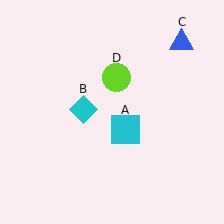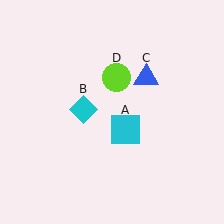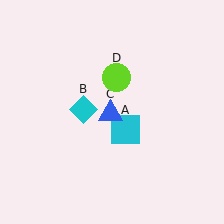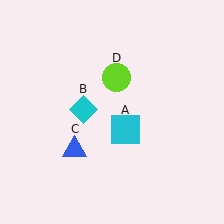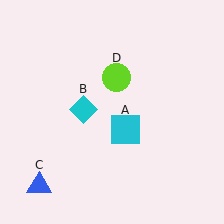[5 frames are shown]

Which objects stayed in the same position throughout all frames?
Cyan square (object A) and cyan diamond (object B) and lime circle (object D) remained stationary.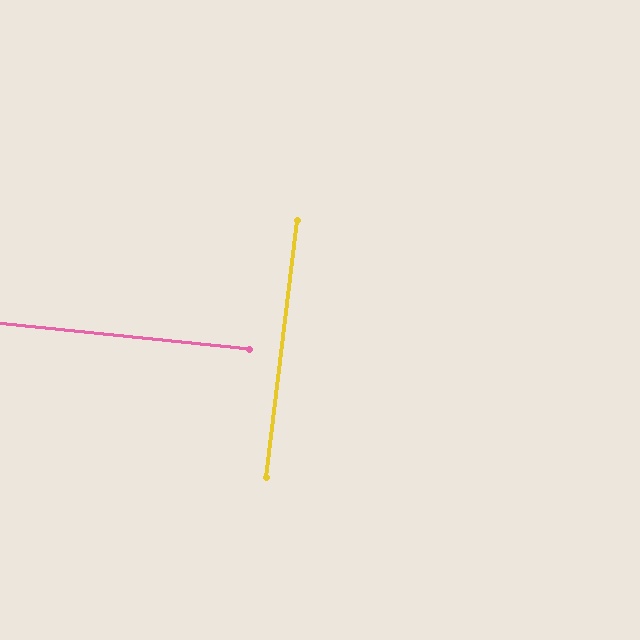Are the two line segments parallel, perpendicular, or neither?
Perpendicular — they meet at approximately 89°.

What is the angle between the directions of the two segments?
Approximately 89 degrees.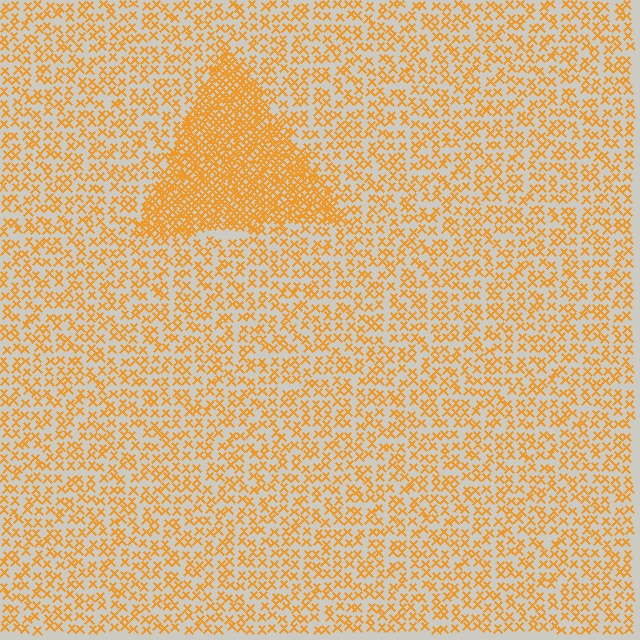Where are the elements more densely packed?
The elements are more densely packed inside the triangle boundary.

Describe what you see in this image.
The image contains small orange elements arranged at two different densities. A triangle-shaped region is visible where the elements are more densely packed than the surrounding area.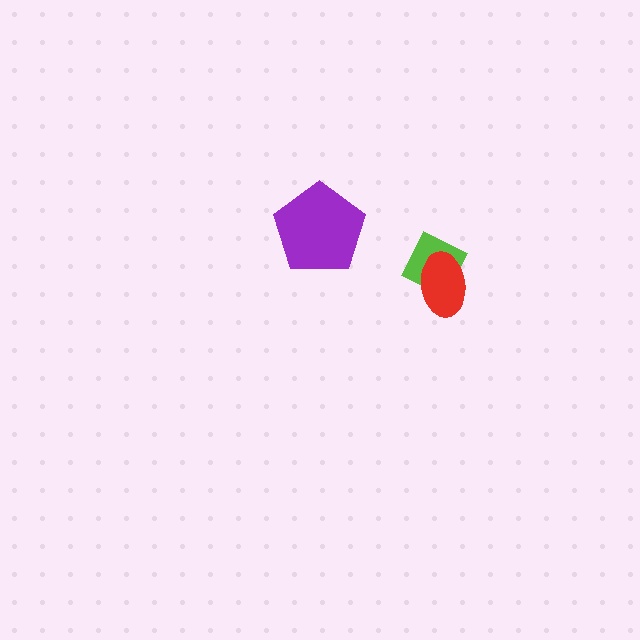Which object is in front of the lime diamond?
The red ellipse is in front of the lime diamond.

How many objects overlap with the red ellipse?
1 object overlaps with the red ellipse.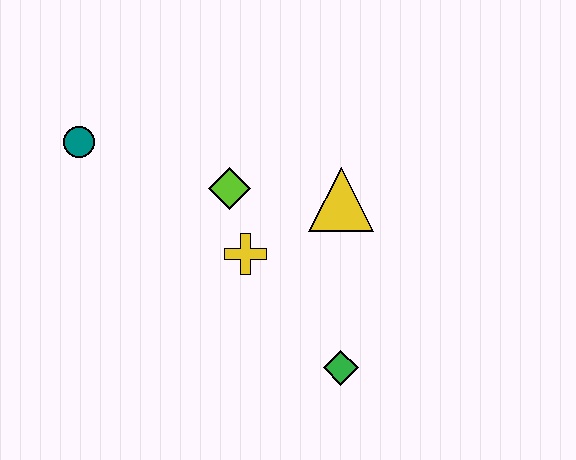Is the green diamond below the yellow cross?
Yes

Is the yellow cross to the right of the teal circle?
Yes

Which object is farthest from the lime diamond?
The green diamond is farthest from the lime diamond.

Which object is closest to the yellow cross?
The lime diamond is closest to the yellow cross.